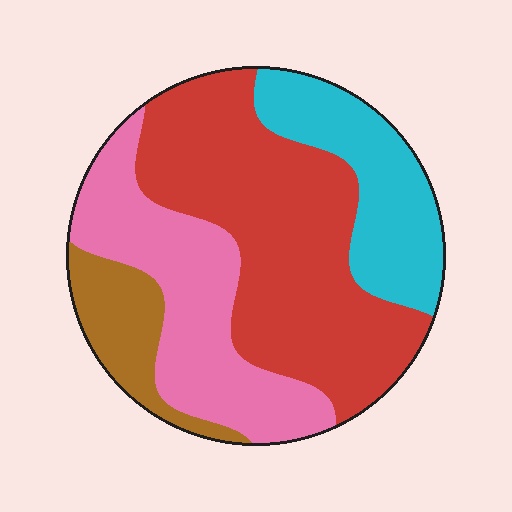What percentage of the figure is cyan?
Cyan takes up about one fifth (1/5) of the figure.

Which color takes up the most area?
Red, at roughly 45%.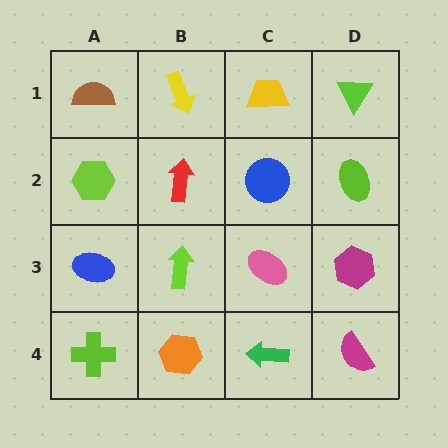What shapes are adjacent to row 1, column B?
A red arrow (row 2, column B), a brown semicircle (row 1, column A), a yellow trapezoid (row 1, column C).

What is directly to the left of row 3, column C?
A lime arrow.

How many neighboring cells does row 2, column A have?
3.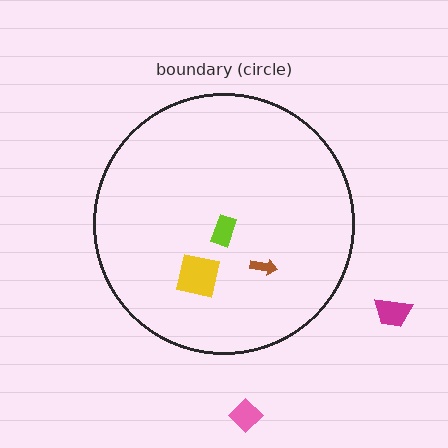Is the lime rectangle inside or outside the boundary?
Inside.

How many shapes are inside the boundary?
3 inside, 2 outside.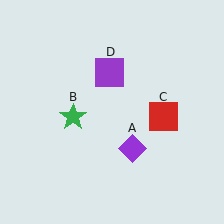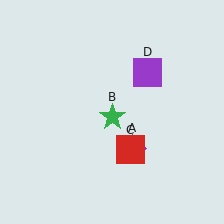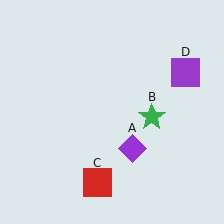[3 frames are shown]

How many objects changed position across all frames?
3 objects changed position: green star (object B), red square (object C), purple square (object D).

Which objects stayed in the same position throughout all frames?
Purple diamond (object A) remained stationary.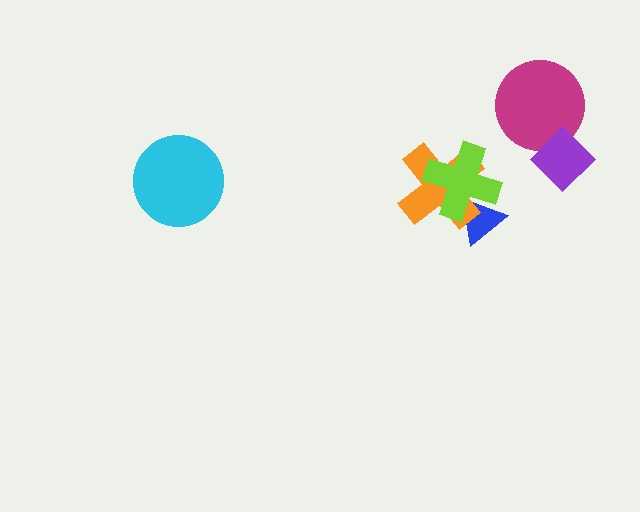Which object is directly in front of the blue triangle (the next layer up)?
The orange cross is directly in front of the blue triangle.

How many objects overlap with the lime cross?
2 objects overlap with the lime cross.